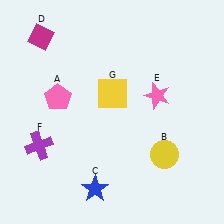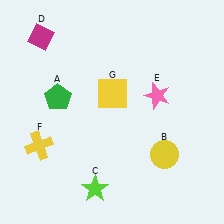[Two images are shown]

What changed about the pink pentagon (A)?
In Image 1, A is pink. In Image 2, it changed to green.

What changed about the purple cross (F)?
In Image 1, F is purple. In Image 2, it changed to yellow.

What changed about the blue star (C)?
In Image 1, C is blue. In Image 2, it changed to lime.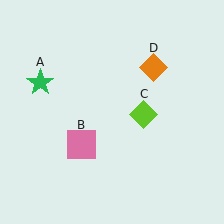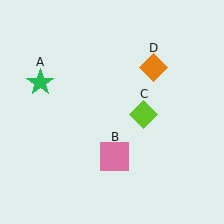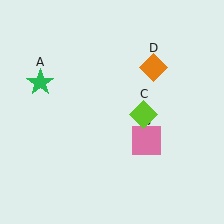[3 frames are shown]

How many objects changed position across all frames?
1 object changed position: pink square (object B).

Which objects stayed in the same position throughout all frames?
Green star (object A) and lime diamond (object C) and orange diamond (object D) remained stationary.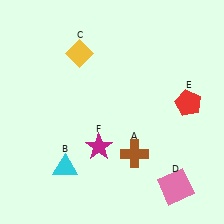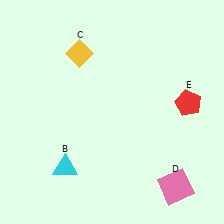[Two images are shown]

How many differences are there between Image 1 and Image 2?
There are 2 differences between the two images.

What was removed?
The magenta star (F), the brown cross (A) were removed in Image 2.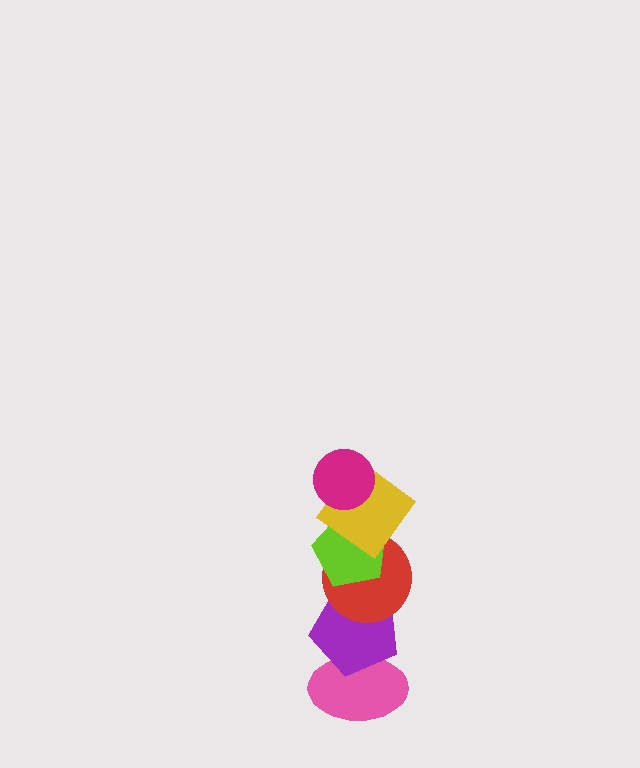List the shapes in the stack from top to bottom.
From top to bottom: the magenta circle, the yellow diamond, the lime pentagon, the red circle, the purple pentagon, the pink ellipse.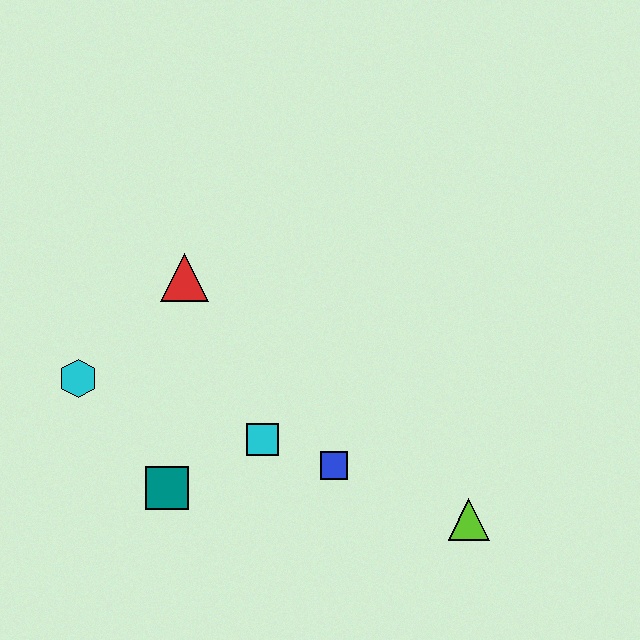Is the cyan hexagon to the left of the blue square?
Yes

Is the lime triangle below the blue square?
Yes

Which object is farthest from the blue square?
The cyan hexagon is farthest from the blue square.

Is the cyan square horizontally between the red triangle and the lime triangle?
Yes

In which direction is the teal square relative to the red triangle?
The teal square is below the red triangle.